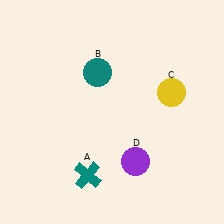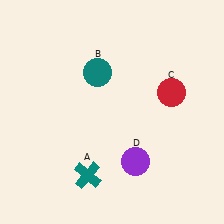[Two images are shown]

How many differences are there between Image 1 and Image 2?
There is 1 difference between the two images.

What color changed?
The circle (C) changed from yellow in Image 1 to red in Image 2.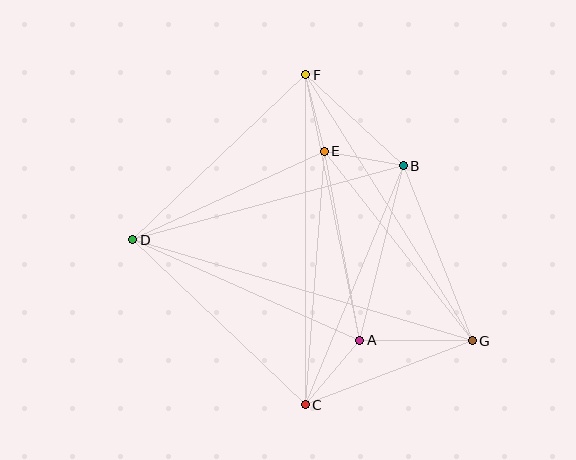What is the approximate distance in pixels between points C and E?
The distance between C and E is approximately 254 pixels.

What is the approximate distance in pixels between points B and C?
The distance between B and C is approximately 259 pixels.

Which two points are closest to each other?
Points E and F are closest to each other.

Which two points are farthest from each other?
Points D and G are farthest from each other.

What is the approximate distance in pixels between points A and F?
The distance between A and F is approximately 271 pixels.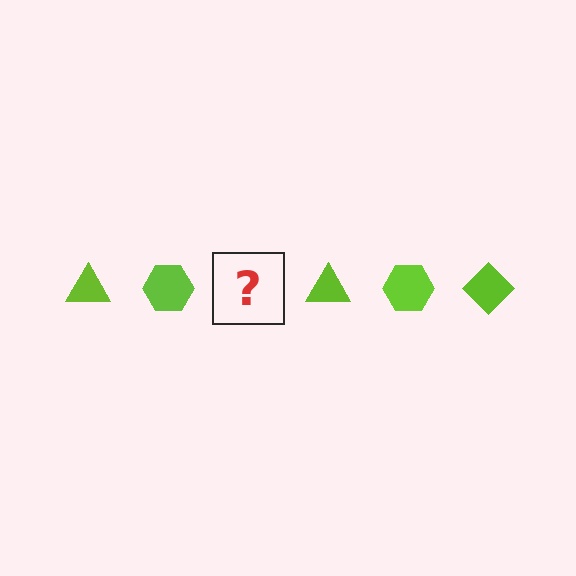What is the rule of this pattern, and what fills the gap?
The rule is that the pattern cycles through triangle, hexagon, diamond shapes in lime. The gap should be filled with a lime diamond.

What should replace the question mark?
The question mark should be replaced with a lime diamond.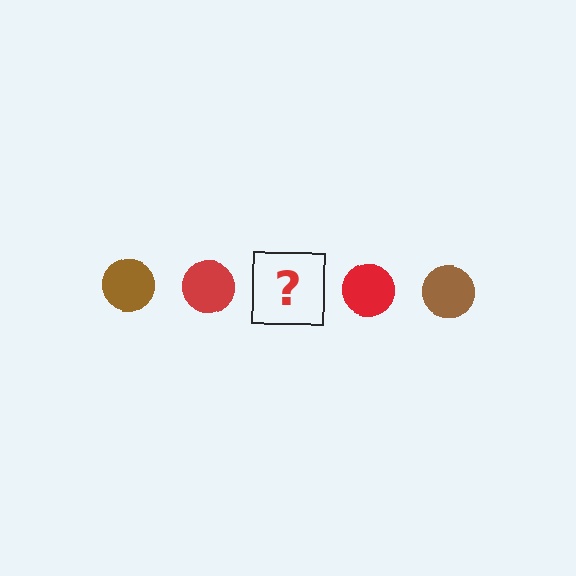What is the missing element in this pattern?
The missing element is a brown circle.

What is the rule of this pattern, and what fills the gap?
The rule is that the pattern cycles through brown, red circles. The gap should be filled with a brown circle.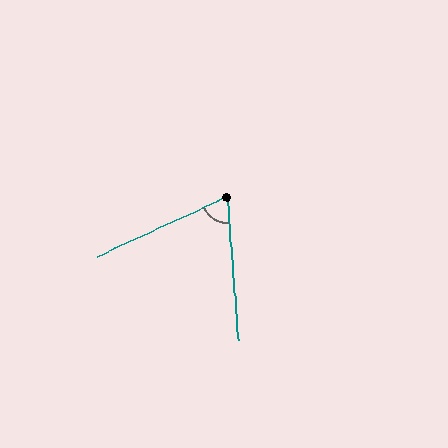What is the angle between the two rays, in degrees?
Approximately 69 degrees.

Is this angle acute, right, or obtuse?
It is acute.